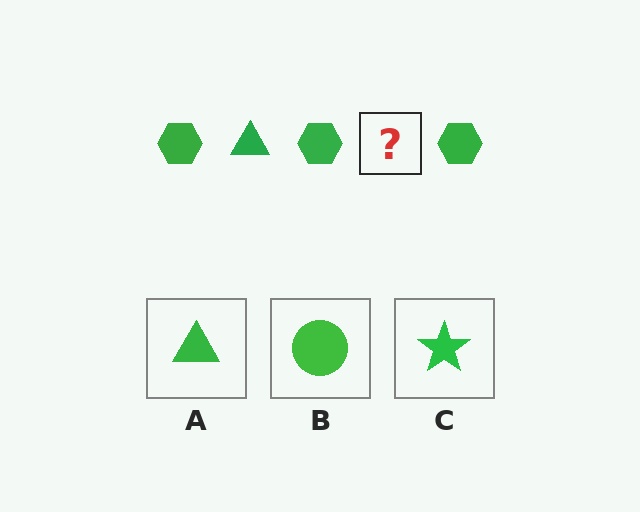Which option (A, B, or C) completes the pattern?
A.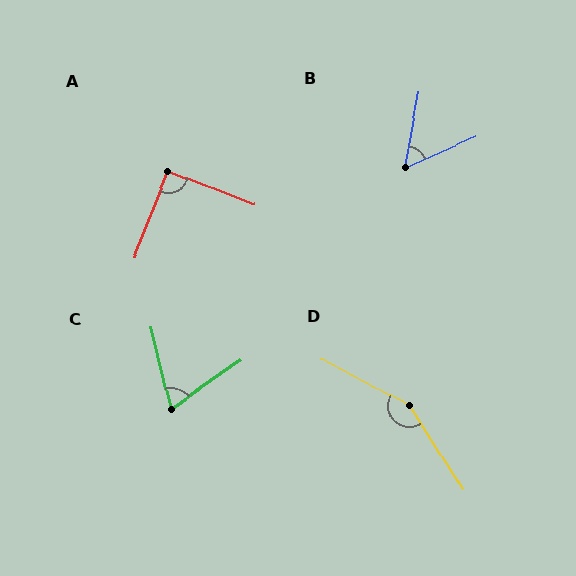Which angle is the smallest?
B, at approximately 56 degrees.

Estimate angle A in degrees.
Approximately 90 degrees.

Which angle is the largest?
D, at approximately 150 degrees.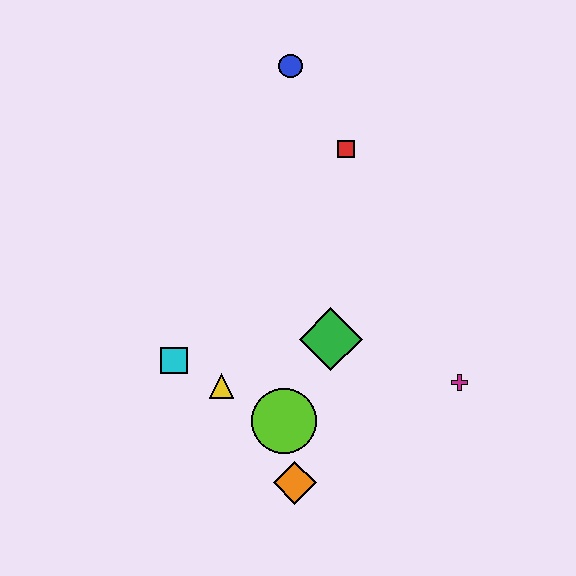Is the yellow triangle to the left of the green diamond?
Yes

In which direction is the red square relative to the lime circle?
The red square is above the lime circle.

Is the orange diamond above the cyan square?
No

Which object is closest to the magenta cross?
The green diamond is closest to the magenta cross.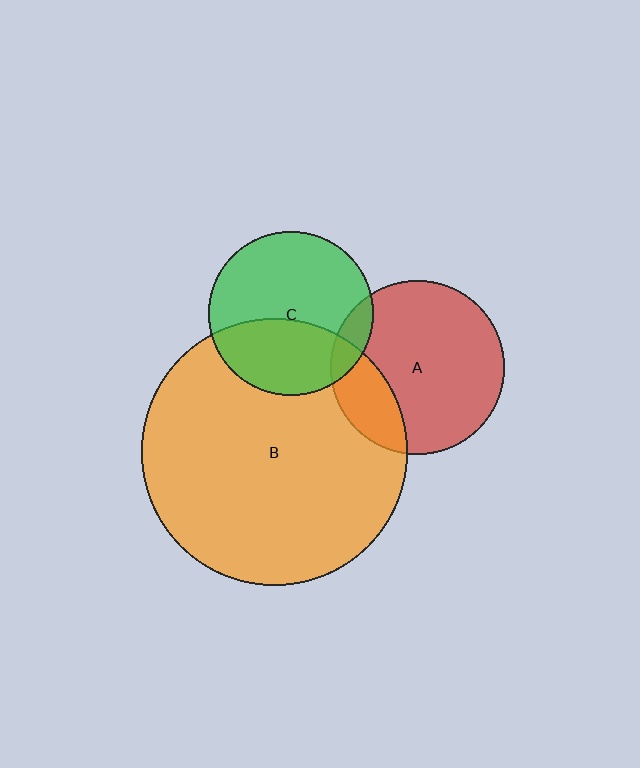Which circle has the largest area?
Circle B (orange).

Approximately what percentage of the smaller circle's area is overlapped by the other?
Approximately 20%.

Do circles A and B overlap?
Yes.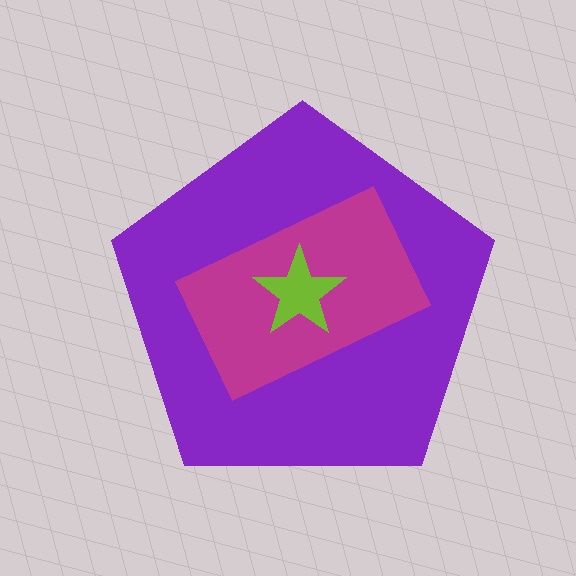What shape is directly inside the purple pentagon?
The magenta rectangle.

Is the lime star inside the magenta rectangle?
Yes.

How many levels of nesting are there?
3.